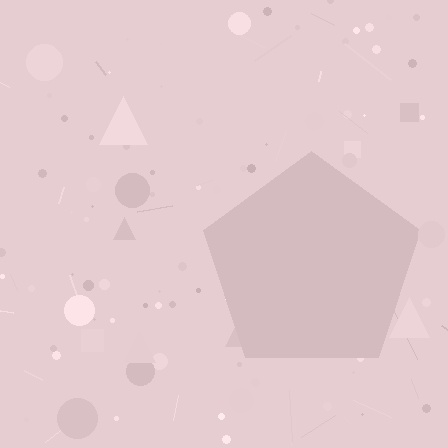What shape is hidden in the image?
A pentagon is hidden in the image.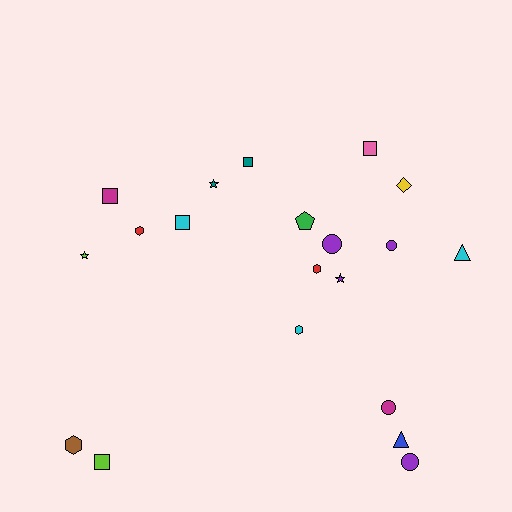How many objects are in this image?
There are 20 objects.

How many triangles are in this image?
There are 2 triangles.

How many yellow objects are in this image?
There is 1 yellow object.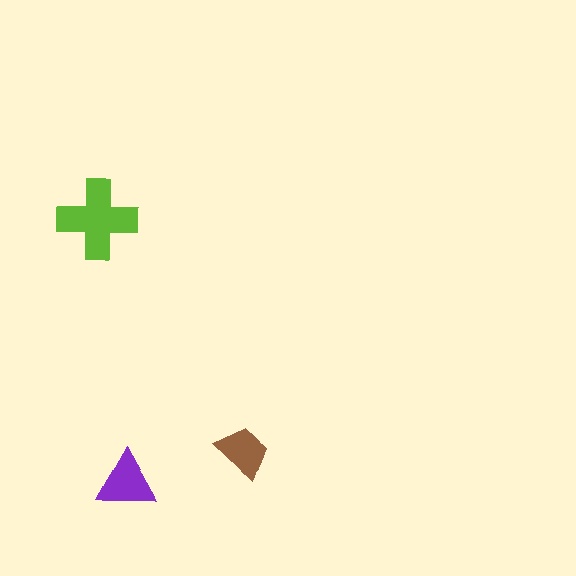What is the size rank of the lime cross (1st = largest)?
1st.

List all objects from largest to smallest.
The lime cross, the purple triangle, the brown trapezoid.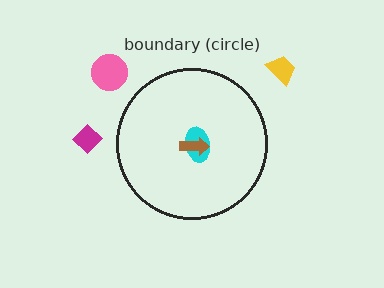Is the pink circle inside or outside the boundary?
Outside.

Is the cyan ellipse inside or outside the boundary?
Inside.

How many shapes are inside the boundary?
2 inside, 3 outside.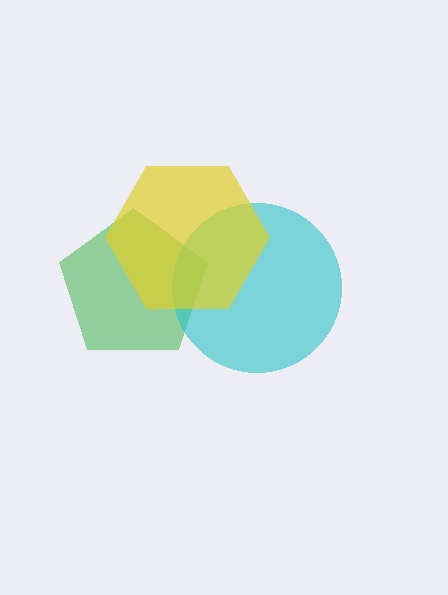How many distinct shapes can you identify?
There are 3 distinct shapes: a green pentagon, a cyan circle, a yellow hexagon.